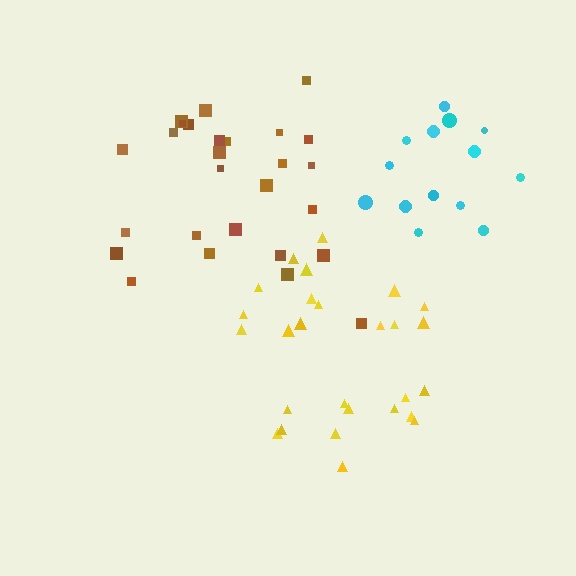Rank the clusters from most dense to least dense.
cyan, yellow, brown.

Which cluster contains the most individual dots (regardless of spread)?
Brown (27).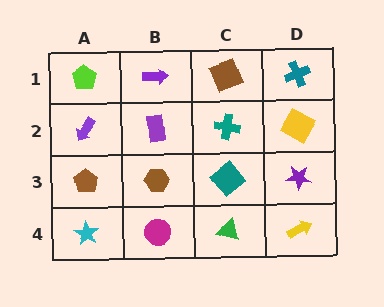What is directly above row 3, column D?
A yellow square.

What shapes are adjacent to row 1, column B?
A purple rectangle (row 2, column B), a lime pentagon (row 1, column A), a brown square (row 1, column C).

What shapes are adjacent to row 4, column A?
A brown pentagon (row 3, column A), a magenta circle (row 4, column B).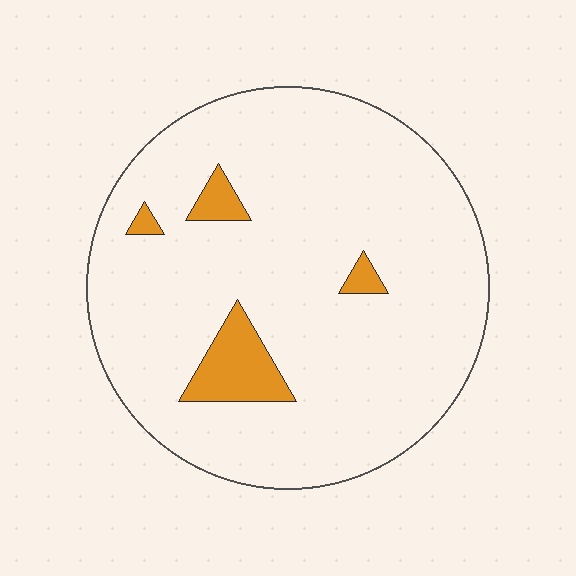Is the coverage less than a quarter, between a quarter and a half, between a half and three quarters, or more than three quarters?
Less than a quarter.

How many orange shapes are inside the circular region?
4.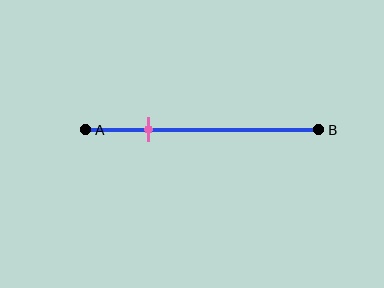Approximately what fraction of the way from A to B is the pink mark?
The pink mark is approximately 25% of the way from A to B.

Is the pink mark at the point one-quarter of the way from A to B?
Yes, the mark is approximately at the one-quarter point.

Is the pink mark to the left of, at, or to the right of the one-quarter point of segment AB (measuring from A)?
The pink mark is approximately at the one-quarter point of segment AB.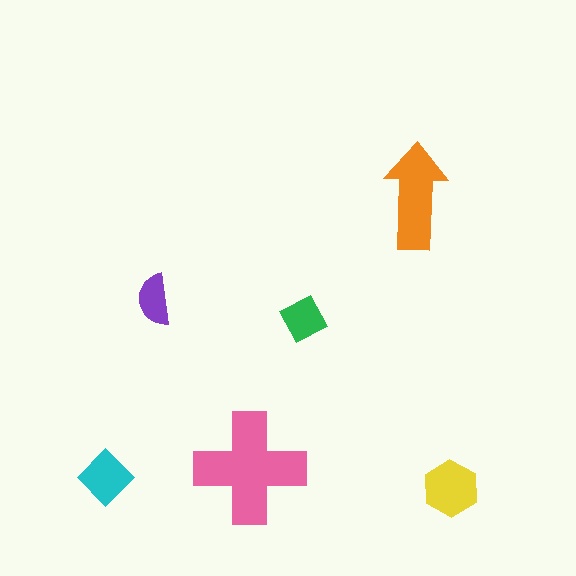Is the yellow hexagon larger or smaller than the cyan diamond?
Larger.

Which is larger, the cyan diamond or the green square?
The cyan diamond.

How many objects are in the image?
There are 6 objects in the image.